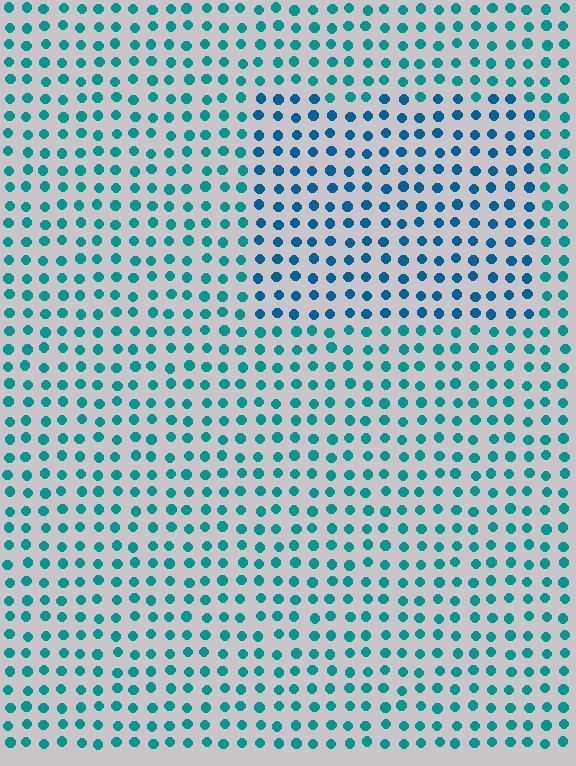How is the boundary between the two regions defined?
The boundary is defined purely by a slight shift in hue (about 26 degrees). Spacing, size, and orientation are identical on both sides.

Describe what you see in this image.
The image is filled with small teal elements in a uniform arrangement. A rectangle-shaped region is visible where the elements are tinted to a slightly different hue, forming a subtle color boundary.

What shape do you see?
I see a rectangle.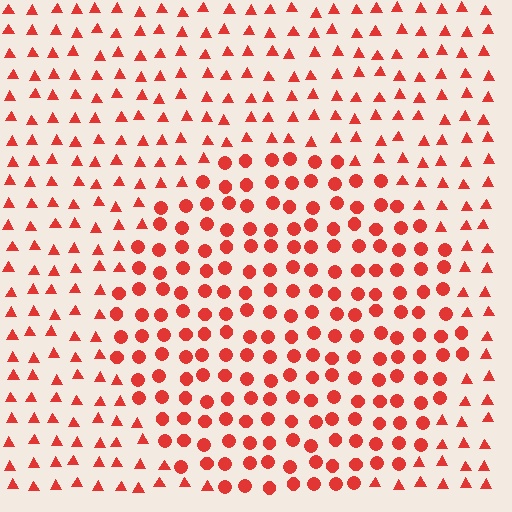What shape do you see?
I see a circle.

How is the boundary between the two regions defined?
The boundary is defined by a change in element shape: circles inside vs. triangles outside. All elements share the same color and spacing.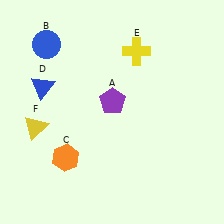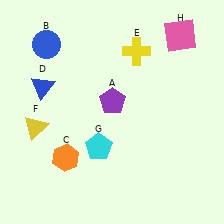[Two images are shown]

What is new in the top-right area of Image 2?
A pink square (H) was added in the top-right area of Image 2.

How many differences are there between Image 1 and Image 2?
There are 2 differences between the two images.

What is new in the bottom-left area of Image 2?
A cyan pentagon (G) was added in the bottom-left area of Image 2.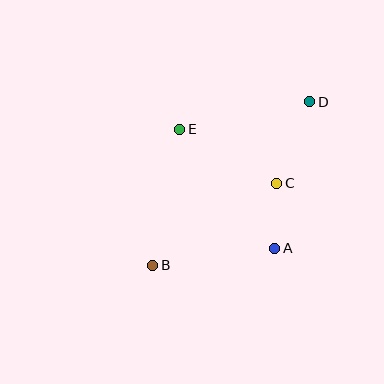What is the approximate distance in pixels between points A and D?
The distance between A and D is approximately 150 pixels.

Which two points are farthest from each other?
Points B and D are farthest from each other.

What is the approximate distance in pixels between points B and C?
The distance between B and C is approximately 149 pixels.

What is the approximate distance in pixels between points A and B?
The distance between A and B is approximately 123 pixels.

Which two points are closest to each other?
Points A and C are closest to each other.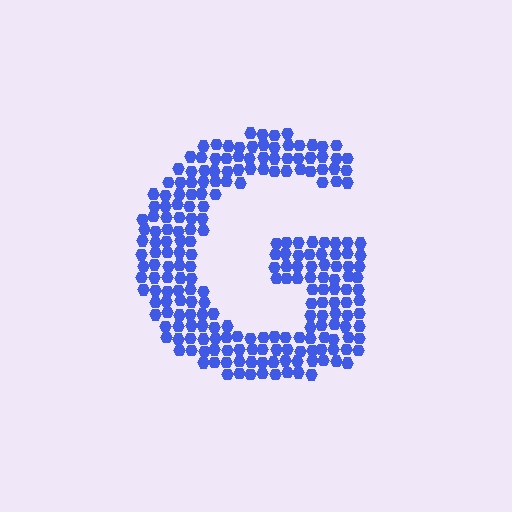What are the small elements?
The small elements are hexagons.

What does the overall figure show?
The overall figure shows the letter G.